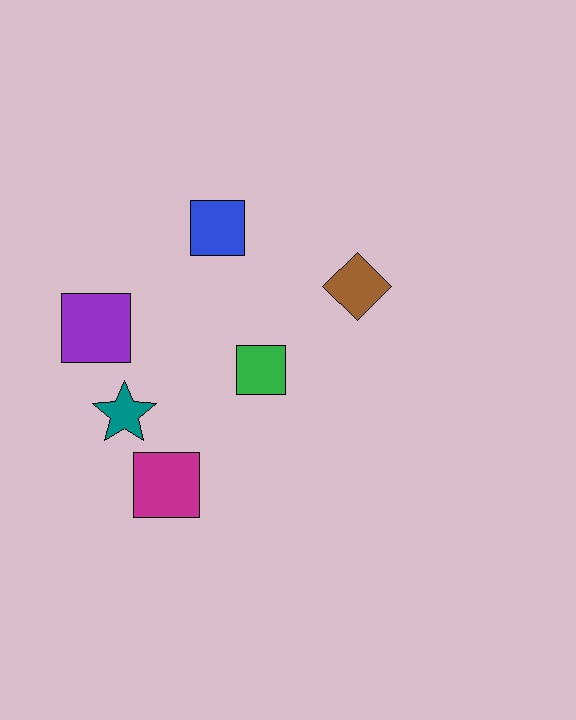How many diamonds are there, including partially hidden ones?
There is 1 diamond.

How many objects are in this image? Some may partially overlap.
There are 6 objects.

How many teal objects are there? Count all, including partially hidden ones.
There is 1 teal object.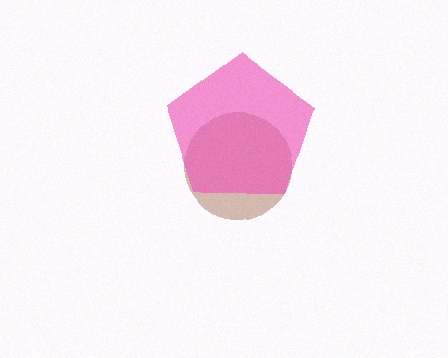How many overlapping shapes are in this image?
There are 2 overlapping shapes in the image.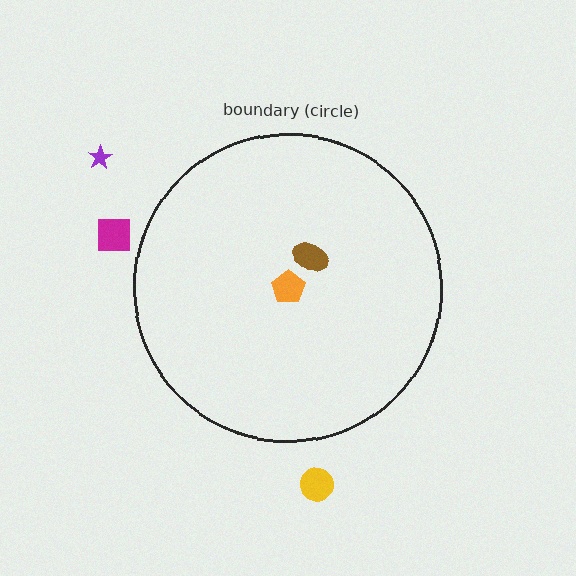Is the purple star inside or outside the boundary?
Outside.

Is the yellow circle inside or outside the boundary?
Outside.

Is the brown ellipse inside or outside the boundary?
Inside.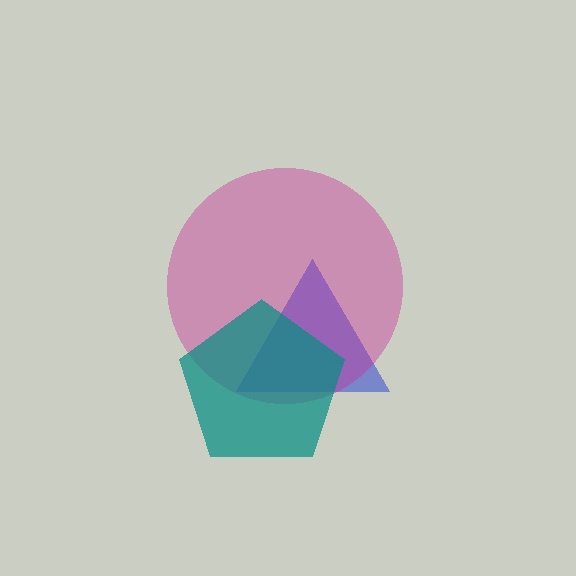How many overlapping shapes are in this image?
There are 3 overlapping shapes in the image.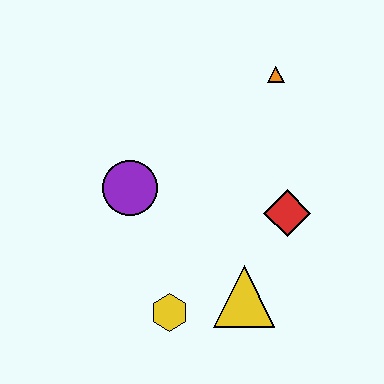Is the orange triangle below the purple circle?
No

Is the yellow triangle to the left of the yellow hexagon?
No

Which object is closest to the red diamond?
The yellow triangle is closest to the red diamond.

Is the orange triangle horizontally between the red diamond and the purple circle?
Yes